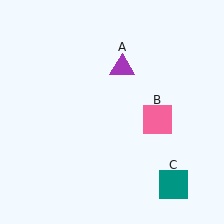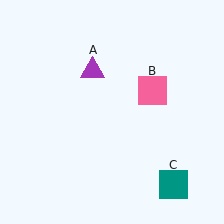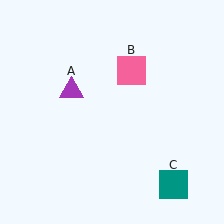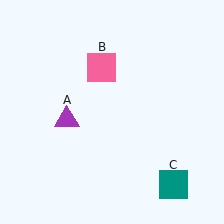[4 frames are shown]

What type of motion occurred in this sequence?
The purple triangle (object A), pink square (object B) rotated counterclockwise around the center of the scene.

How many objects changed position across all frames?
2 objects changed position: purple triangle (object A), pink square (object B).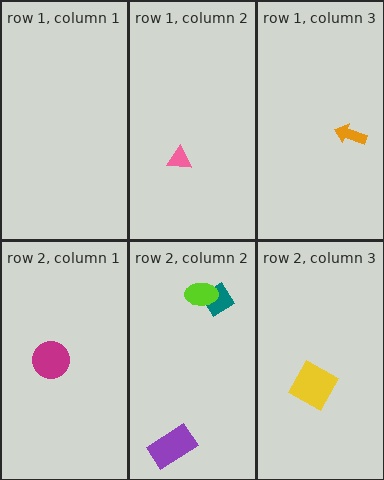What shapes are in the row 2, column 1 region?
The magenta circle.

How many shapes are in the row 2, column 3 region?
1.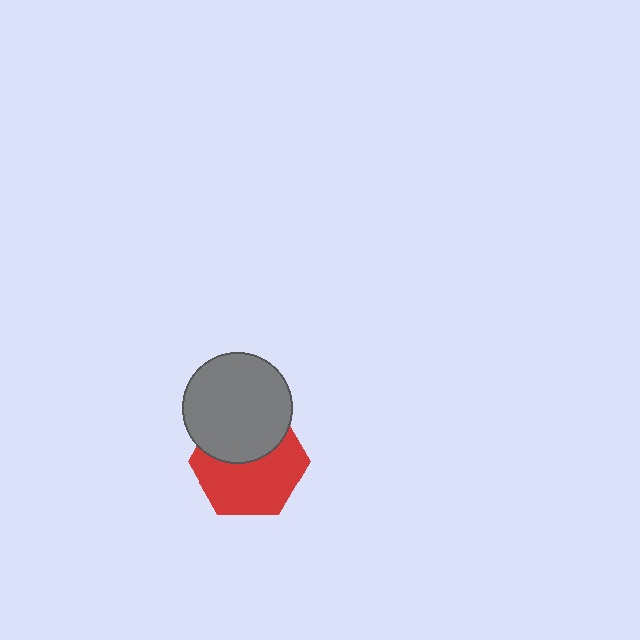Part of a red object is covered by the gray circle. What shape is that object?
It is a hexagon.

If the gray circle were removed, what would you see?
You would see the complete red hexagon.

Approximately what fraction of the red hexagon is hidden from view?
Roughly 40% of the red hexagon is hidden behind the gray circle.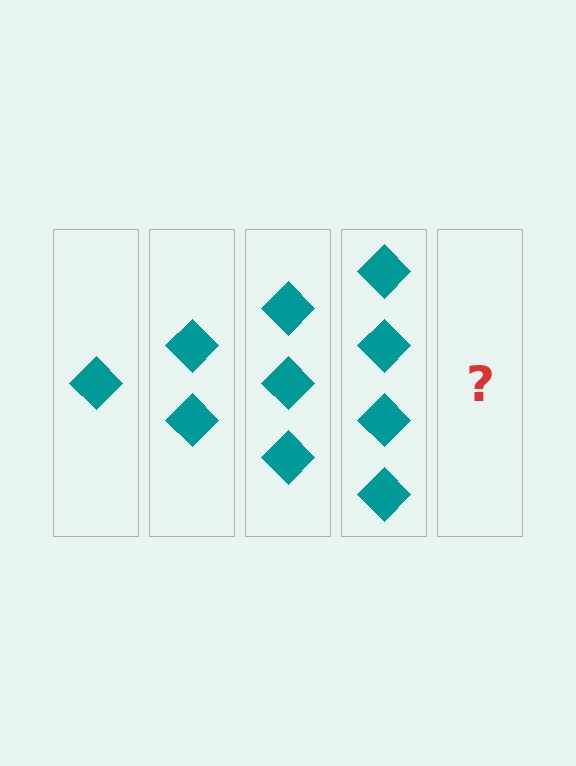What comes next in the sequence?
The next element should be 5 diamonds.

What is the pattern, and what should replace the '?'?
The pattern is that each step adds one more diamond. The '?' should be 5 diamonds.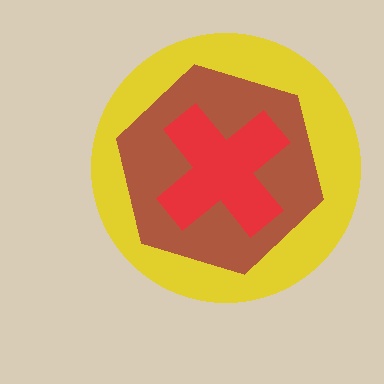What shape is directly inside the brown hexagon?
The red cross.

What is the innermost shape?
The red cross.